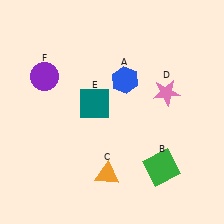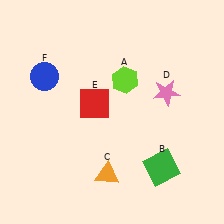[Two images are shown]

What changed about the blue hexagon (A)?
In Image 1, A is blue. In Image 2, it changed to lime.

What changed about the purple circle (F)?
In Image 1, F is purple. In Image 2, it changed to blue.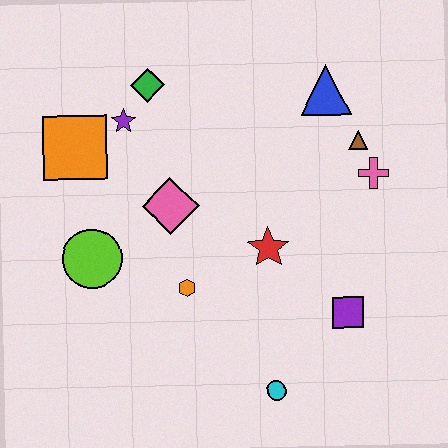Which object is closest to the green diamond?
The purple star is closest to the green diamond.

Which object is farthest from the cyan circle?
The green diamond is farthest from the cyan circle.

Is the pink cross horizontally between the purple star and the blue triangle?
No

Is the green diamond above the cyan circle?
Yes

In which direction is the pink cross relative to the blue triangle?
The pink cross is below the blue triangle.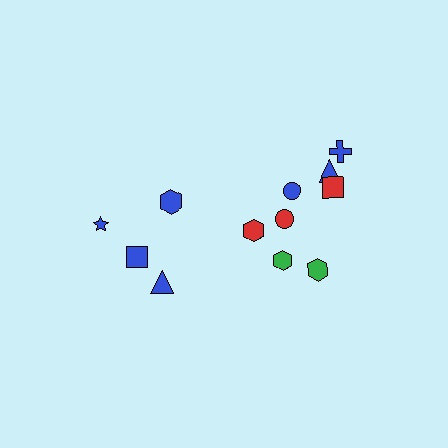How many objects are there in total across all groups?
There are 12 objects.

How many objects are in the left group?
There are 4 objects.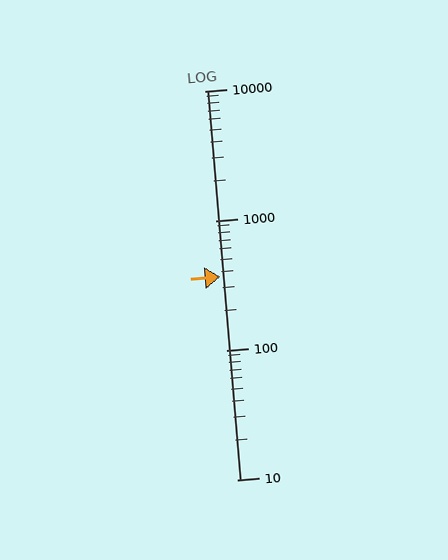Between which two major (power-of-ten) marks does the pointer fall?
The pointer is between 100 and 1000.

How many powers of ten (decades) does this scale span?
The scale spans 3 decades, from 10 to 10000.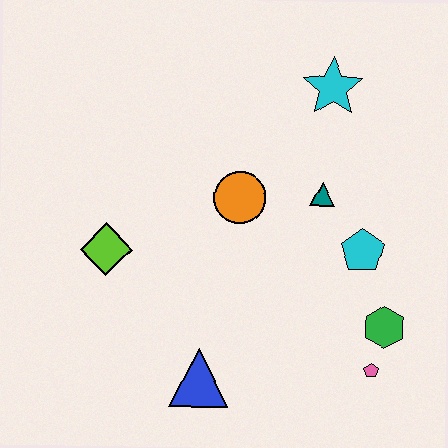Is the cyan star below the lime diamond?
No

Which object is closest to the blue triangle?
The lime diamond is closest to the blue triangle.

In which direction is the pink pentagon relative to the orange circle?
The pink pentagon is below the orange circle.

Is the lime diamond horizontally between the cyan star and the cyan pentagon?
No